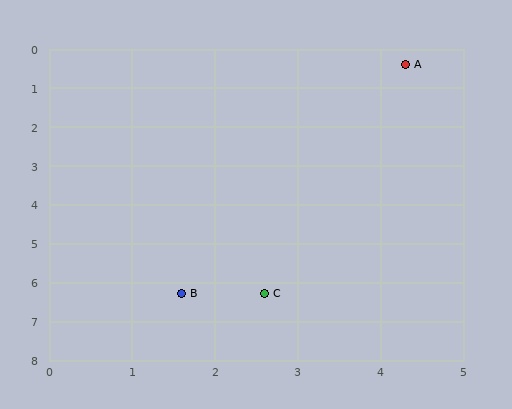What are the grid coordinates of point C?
Point C is at approximately (2.6, 6.3).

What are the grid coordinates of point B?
Point B is at approximately (1.6, 6.3).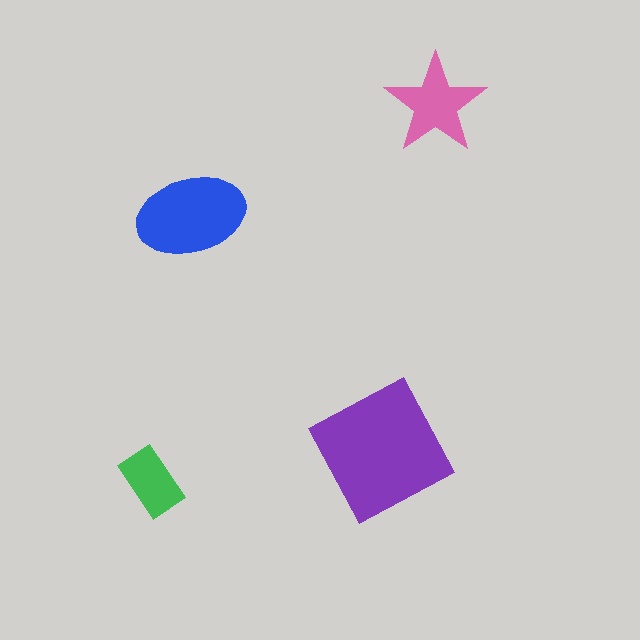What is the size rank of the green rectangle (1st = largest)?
4th.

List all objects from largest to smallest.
The purple square, the blue ellipse, the pink star, the green rectangle.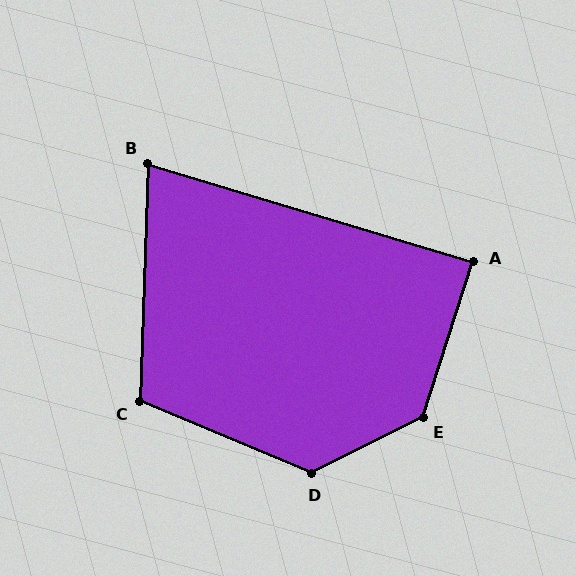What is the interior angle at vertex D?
Approximately 131 degrees (obtuse).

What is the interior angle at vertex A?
Approximately 89 degrees (approximately right).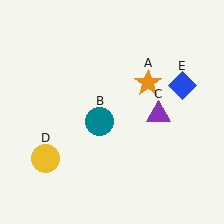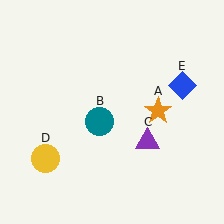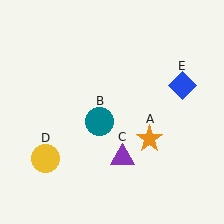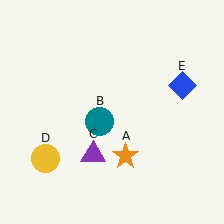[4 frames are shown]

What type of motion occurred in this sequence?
The orange star (object A), purple triangle (object C) rotated clockwise around the center of the scene.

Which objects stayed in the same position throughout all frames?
Teal circle (object B) and yellow circle (object D) and blue diamond (object E) remained stationary.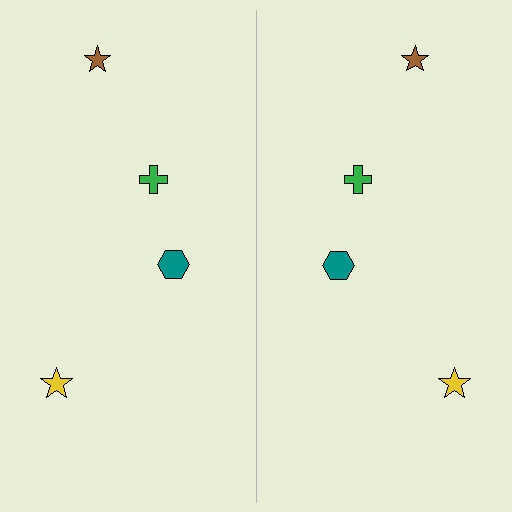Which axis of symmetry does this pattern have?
The pattern has a vertical axis of symmetry running through the center of the image.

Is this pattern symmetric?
Yes, this pattern has bilateral (reflection) symmetry.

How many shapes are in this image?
There are 8 shapes in this image.